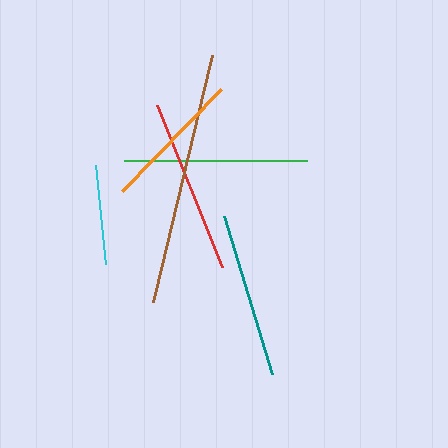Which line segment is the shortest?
The cyan line is the shortest at approximately 99 pixels.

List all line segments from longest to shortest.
From longest to shortest: brown, green, red, teal, orange, cyan.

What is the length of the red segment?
The red segment is approximately 174 pixels long.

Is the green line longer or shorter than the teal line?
The green line is longer than the teal line.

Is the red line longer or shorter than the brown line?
The brown line is longer than the red line.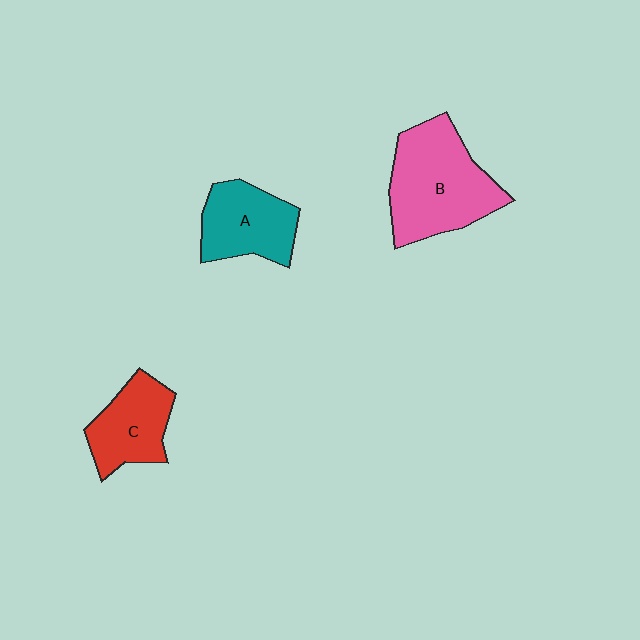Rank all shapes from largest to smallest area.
From largest to smallest: B (pink), A (teal), C (red).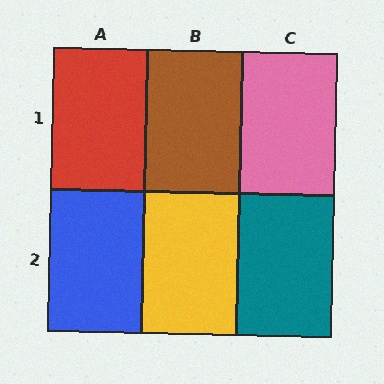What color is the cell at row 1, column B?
Brown.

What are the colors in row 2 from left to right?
Blue, yellow, teal.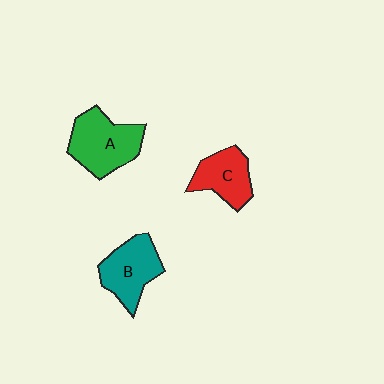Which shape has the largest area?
Shape A (green).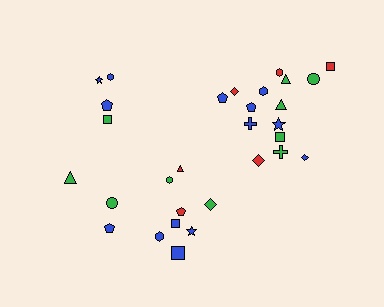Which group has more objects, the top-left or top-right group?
The top-right group.